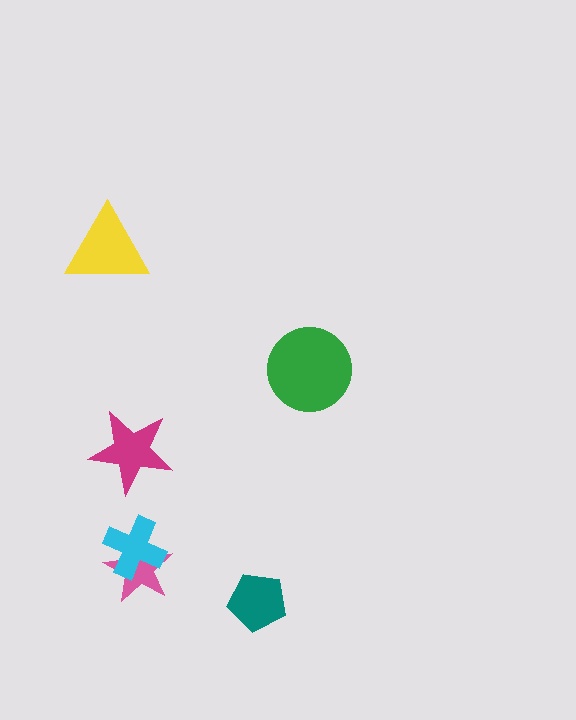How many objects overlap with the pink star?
1 object overlaps with the pink star.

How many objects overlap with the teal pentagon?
0 objects overlap with the teal pentagon.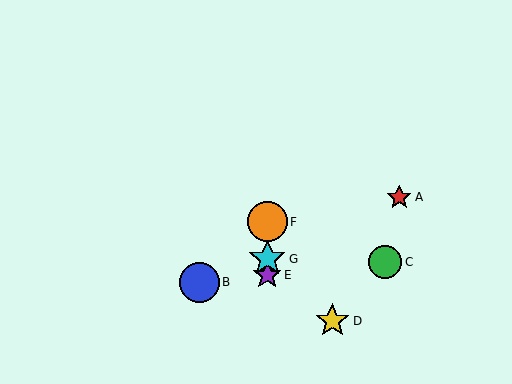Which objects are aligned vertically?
Objects E, F, G are aligned vertically.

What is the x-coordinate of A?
Object A is at x≈399.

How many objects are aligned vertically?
3 objects (E, F, G) are aligned vertically.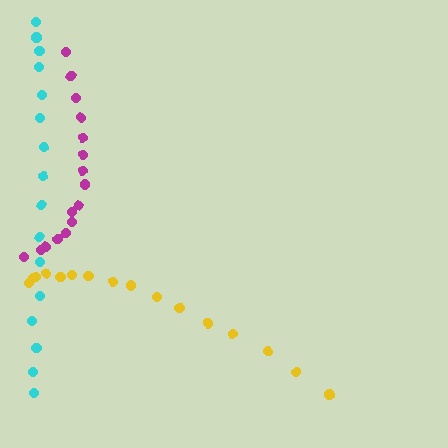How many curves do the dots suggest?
There are 3 distinct paths.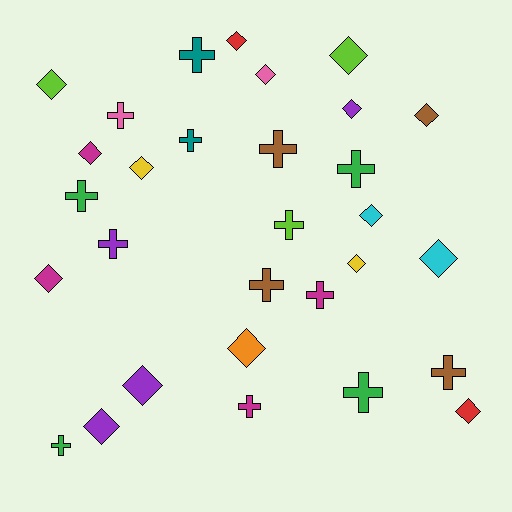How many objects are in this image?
There are 30 objects.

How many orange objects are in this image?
There is 1 orange object.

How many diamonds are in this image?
There are 16 diamonds.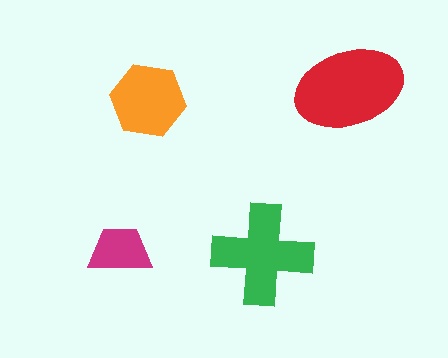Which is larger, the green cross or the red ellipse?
The red ellipse.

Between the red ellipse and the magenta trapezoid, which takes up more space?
The red ellipse.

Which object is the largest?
The red ellipse.